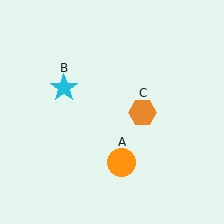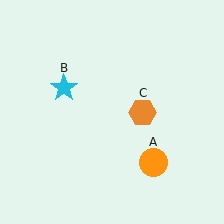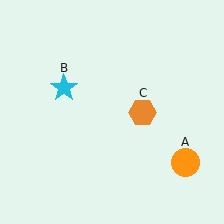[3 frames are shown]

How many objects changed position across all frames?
1 object changed position: orange circle (object A).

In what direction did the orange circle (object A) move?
The orange circle (object A) moved right.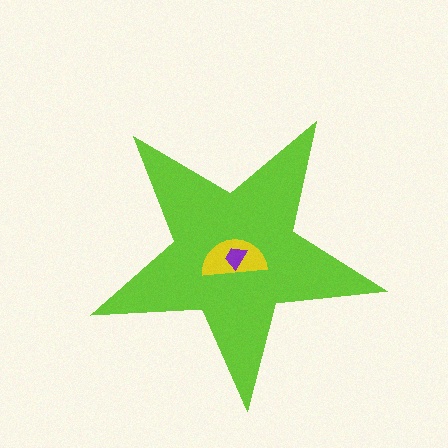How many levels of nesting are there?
3.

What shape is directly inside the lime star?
The yellow semicircle.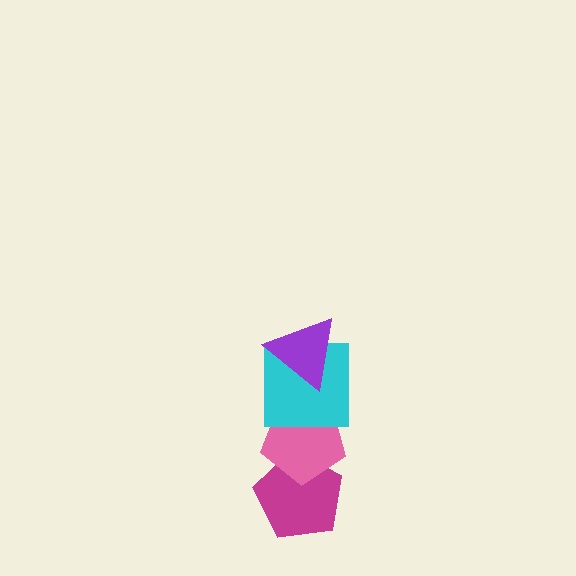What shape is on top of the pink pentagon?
The cyan square is on top of the pink pentagon.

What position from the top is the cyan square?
The cyan square is 2nd from the top.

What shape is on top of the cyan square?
The purple triangle is on top of the cyan square.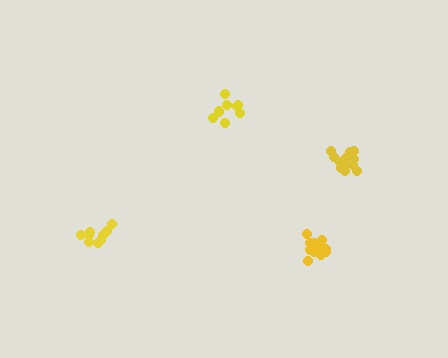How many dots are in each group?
Group 1: 9 dots, Group 2: 14 dots, Group 3: 9 dots, Group 4: 15 dots (47 total).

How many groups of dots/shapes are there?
There are 4 groups.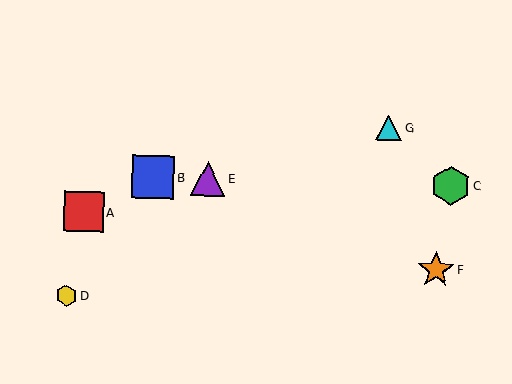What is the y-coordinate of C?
Object C is at y≈186.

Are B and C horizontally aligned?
Yes, both are at y≈177.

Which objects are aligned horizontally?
Objects B, C, E are aligned horizontally.